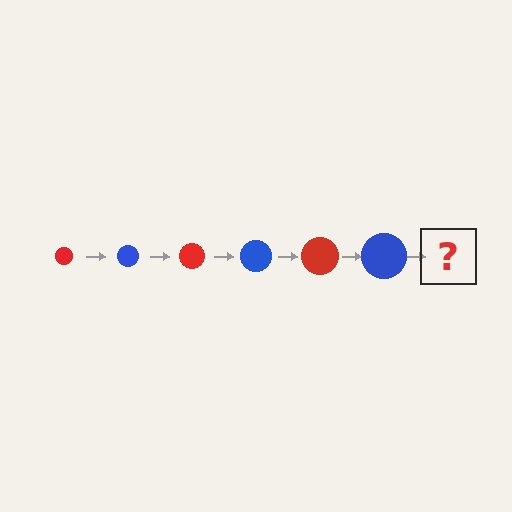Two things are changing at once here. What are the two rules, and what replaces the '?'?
The two rules are that the circle grows larger each step and the color cycles through red and blue. The '?' should be a red circle, larger than the previous one.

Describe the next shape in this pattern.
It should be a red circle, larger than the previous one.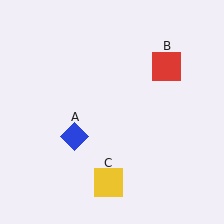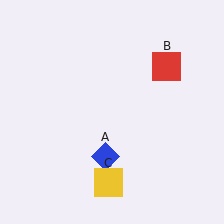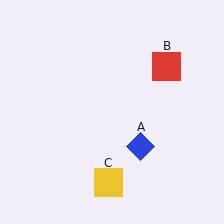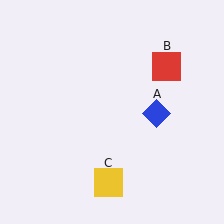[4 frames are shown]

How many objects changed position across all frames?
1 object changed position: blue diamond (object A).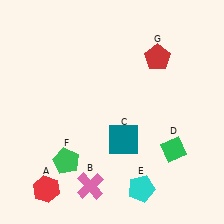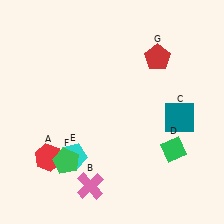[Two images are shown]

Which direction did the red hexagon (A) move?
The red hexagon (A) moved up.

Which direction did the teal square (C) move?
The teal square (C) moved right.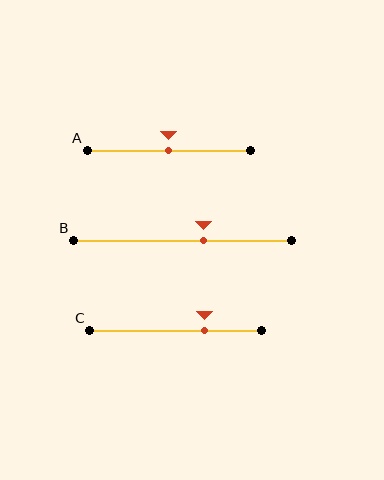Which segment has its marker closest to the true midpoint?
Segment A has its marker closest to the true midpoint.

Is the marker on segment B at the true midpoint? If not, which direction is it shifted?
No, the marker on segment B is shifted to the right by about 9% of the segment length.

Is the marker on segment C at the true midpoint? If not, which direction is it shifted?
No, the marker on segment C is shifted to the right by about 17% of the segment length.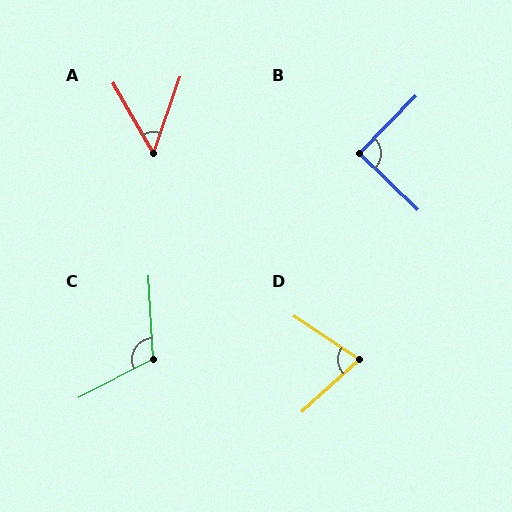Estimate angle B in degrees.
Approximately 89 degrees.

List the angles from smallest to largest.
A (49°), D (76°), B (89°), C (115°).